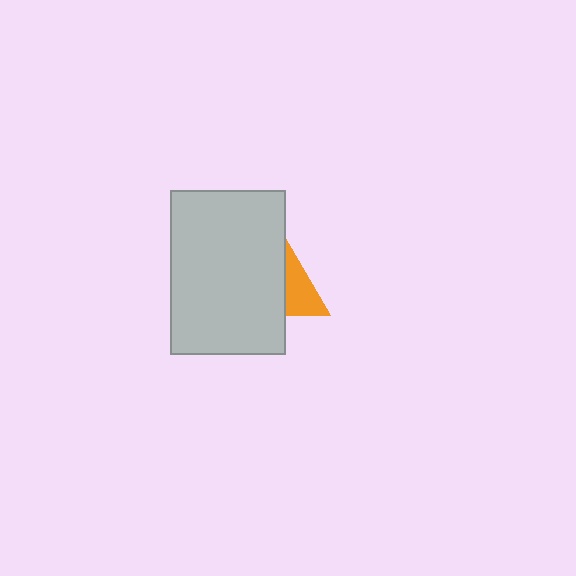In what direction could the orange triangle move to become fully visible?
The orange triangle could move right. That would shift it out from behind the light gray rectangle entirely.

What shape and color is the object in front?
The object in front is a light gray rectangle.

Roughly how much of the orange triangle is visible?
About half of it is visible (roughly 48%).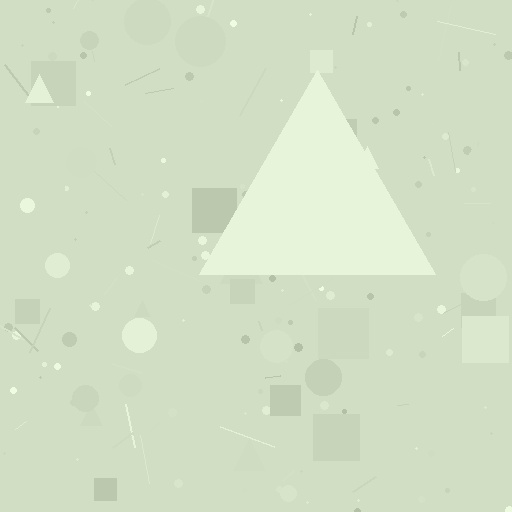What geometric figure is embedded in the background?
A triangle is embedded in the background.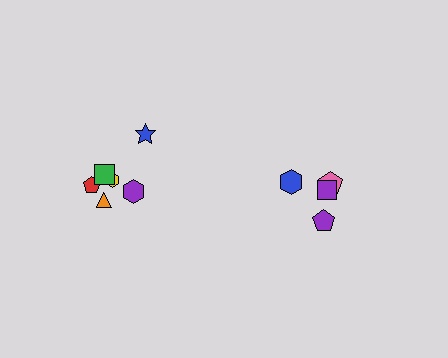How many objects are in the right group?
There are 4 objects.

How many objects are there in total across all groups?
There are 10 objects.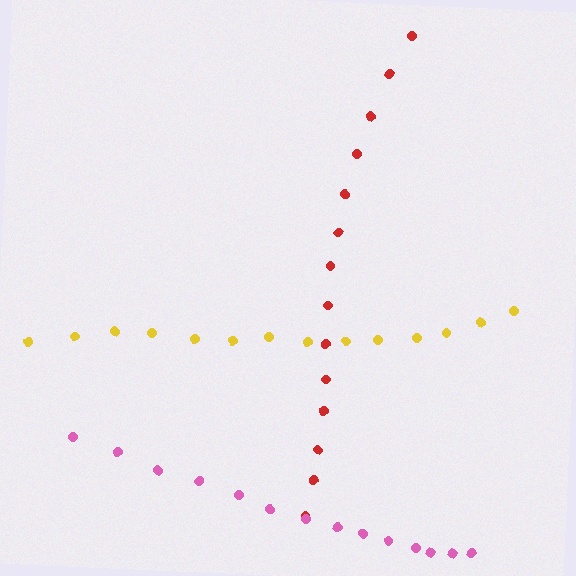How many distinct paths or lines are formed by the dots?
There are 3 distinct paths.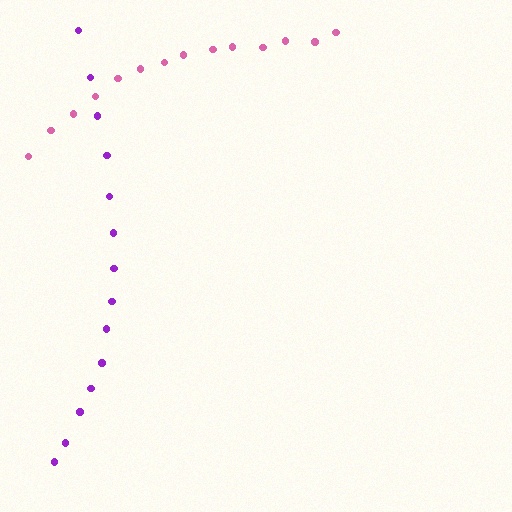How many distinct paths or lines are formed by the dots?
There are 2 distinct paths.